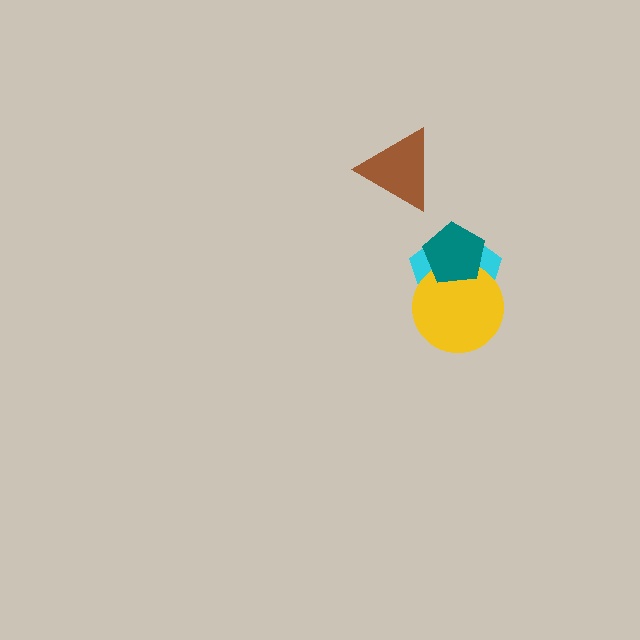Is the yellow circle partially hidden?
Yes, it is partially covered by another shape.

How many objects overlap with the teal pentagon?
2 objects overlap with the teal pentagon.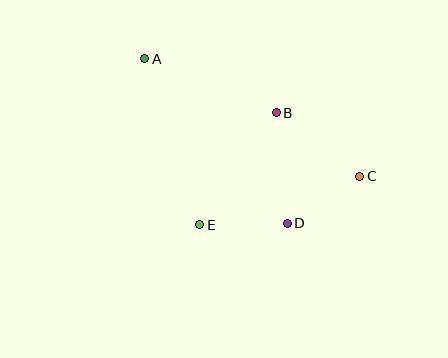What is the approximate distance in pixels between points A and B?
The distance between A and B is approximately 143 pixels.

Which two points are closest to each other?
Points C and D are closest to each other.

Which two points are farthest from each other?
Points A and C are farthest from each other.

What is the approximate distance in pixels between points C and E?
The distance between C and E is approximately 167 pixels.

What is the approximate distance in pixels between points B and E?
The distance between B and E is approximately 136 pixels.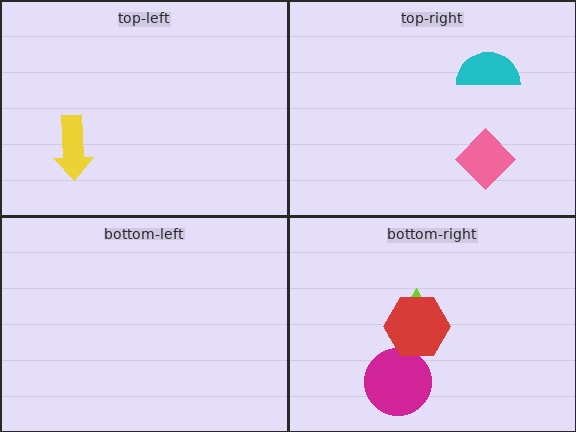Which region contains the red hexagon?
The bottom-right region.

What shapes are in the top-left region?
The yellow arrow.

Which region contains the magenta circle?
The bottom-right region.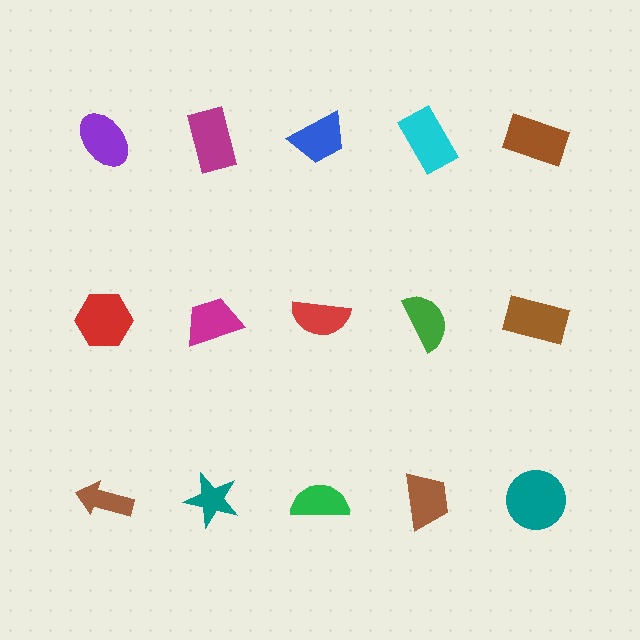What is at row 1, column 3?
A blue trapezoid.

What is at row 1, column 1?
A purple ellipse.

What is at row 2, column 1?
A red hexagon.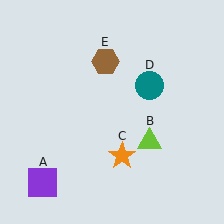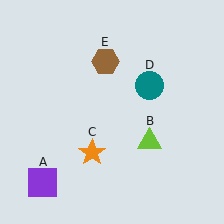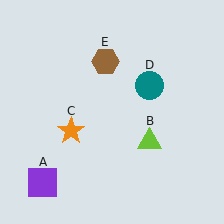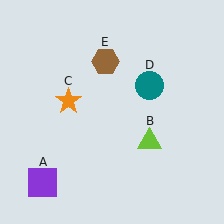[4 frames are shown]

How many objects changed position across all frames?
1 object changed position: orange star (object C).